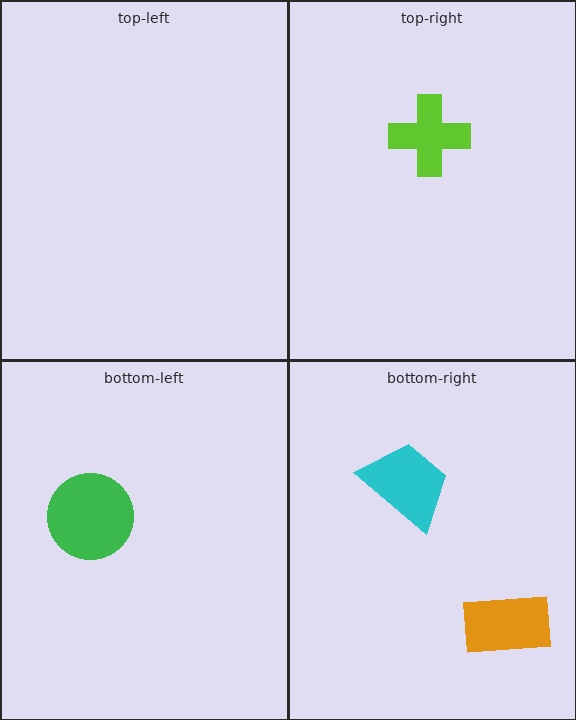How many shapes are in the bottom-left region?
1.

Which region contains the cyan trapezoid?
The bottom-right region.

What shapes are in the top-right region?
The lime cross.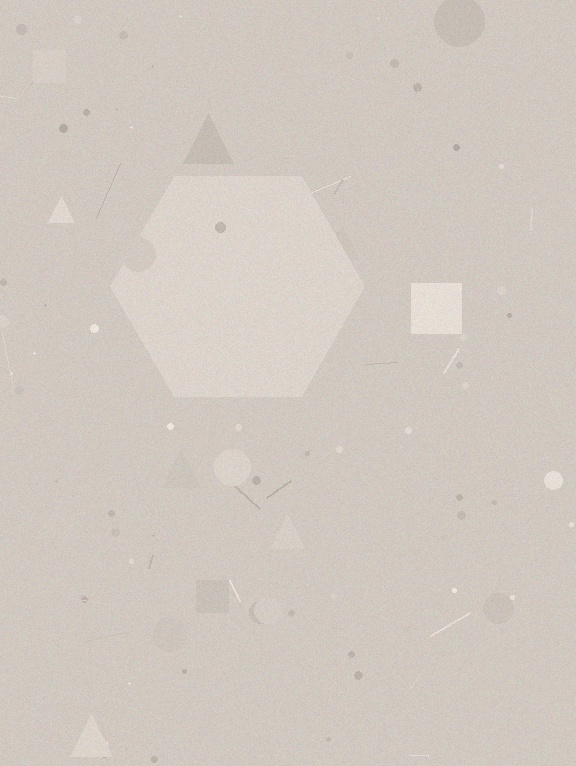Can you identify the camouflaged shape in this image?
The camouflaged shape is a hexagon.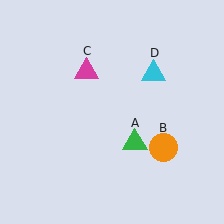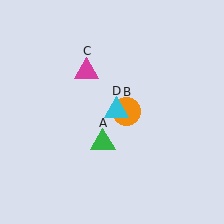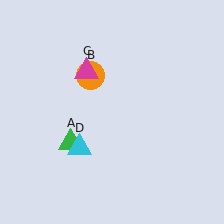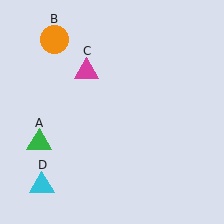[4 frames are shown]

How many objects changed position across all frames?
3 objects changed position: green triangle (object A), orange circle (object B), cyan triangle (object D).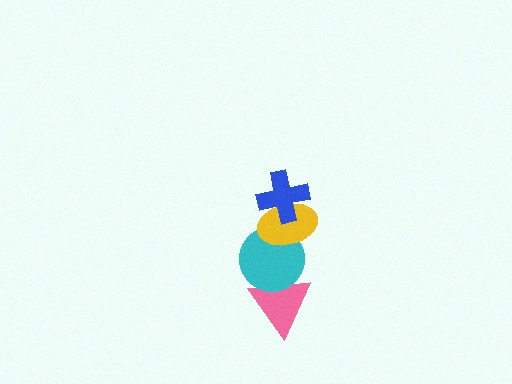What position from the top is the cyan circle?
The cyan circle is 3rd from the top.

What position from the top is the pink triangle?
The pink triangle is 4th from the top.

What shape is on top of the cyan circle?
The yellow ellipse is on top of the cyan circle.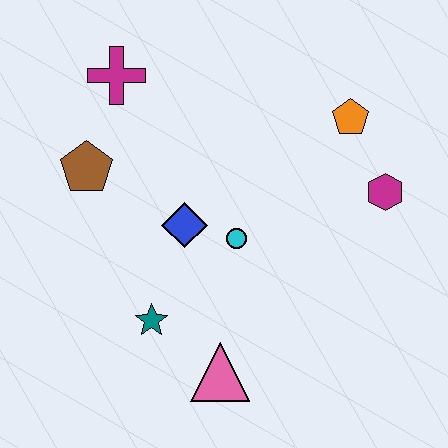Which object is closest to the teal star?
The pink triangle is closest to the teal star.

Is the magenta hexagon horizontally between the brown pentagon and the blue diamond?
No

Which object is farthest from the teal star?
The orange pentagon is farthest from the teal star.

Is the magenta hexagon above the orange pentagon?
No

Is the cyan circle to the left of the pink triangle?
No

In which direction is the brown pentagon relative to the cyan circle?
The brown pentagon is to the left of the cyan circle.